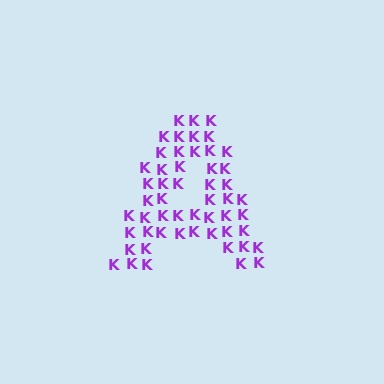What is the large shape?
The large shape is the letter A.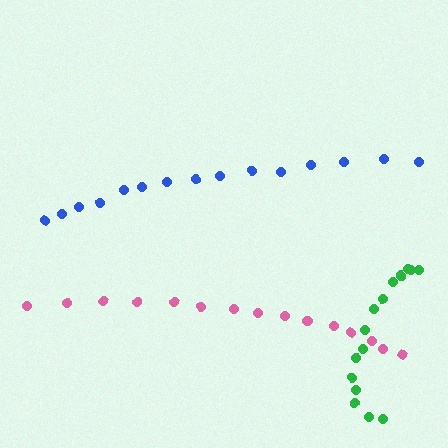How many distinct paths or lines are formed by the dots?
There are 3 distinct paths.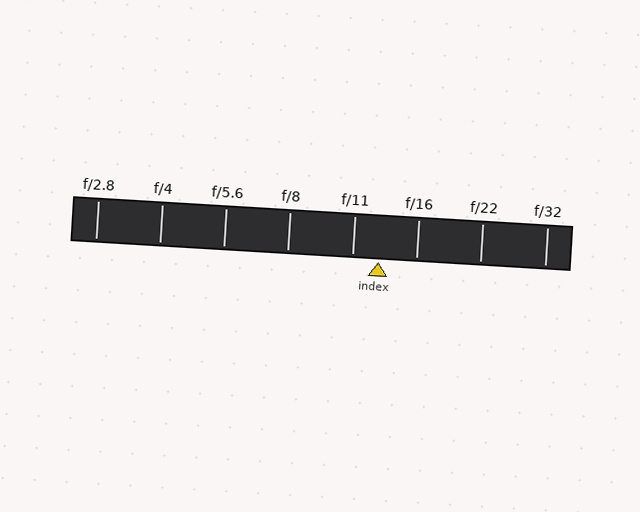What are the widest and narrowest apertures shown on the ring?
The widest aperture shown is f/2.8 and the narrowest is f/32.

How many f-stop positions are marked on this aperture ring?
There are 8 f-stop positions marked.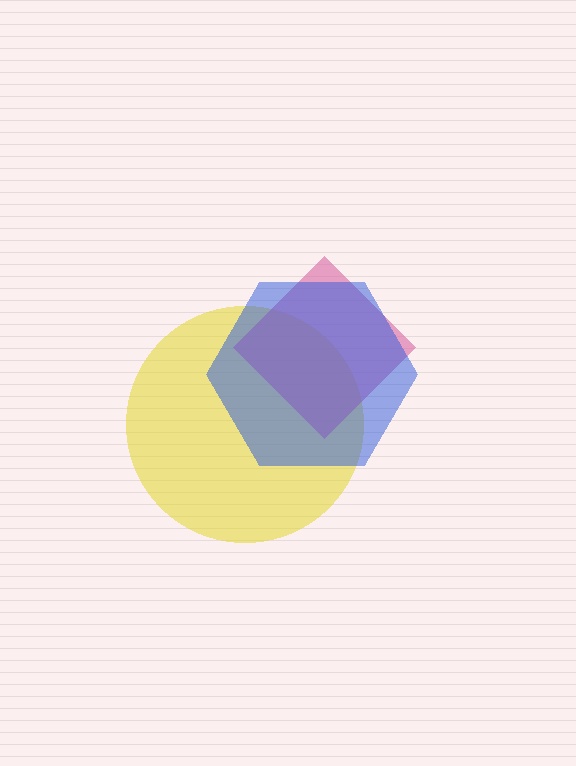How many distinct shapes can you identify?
There are 3 distinct shapes: a yellow circle, a pink diamond, a blue hexagon.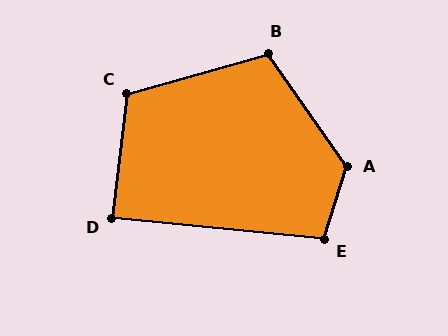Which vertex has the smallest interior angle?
D, at approximately 89 degrees.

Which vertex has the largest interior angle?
A, at approximately 128 degrees.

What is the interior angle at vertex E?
Approximately 102 degrees (obtuse).